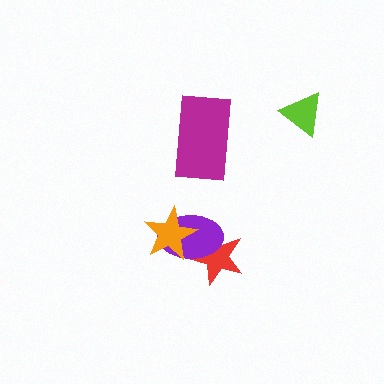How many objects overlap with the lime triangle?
0 objects overlap with the lime triangle.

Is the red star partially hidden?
Yes, it is partially covered by another shape.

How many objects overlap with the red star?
2 objects overlap with the red star.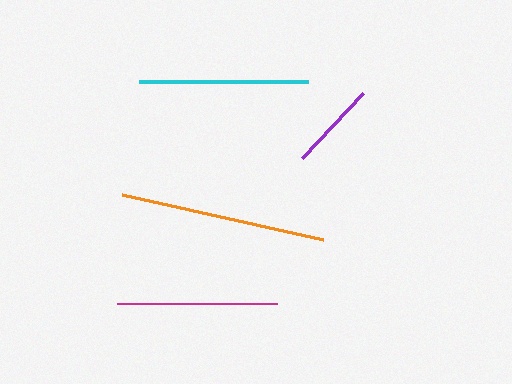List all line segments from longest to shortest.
From longest to shortest: orange, cyan, magenta, purple.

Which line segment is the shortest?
The purple line is the shortest at approximately 89 pixels.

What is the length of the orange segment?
The orange segment is approximately 206 pixels long.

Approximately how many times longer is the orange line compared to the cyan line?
The orange line is approximately 1.2 times the length of the cyan line.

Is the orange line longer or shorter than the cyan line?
The orange line is longer than the cyan line.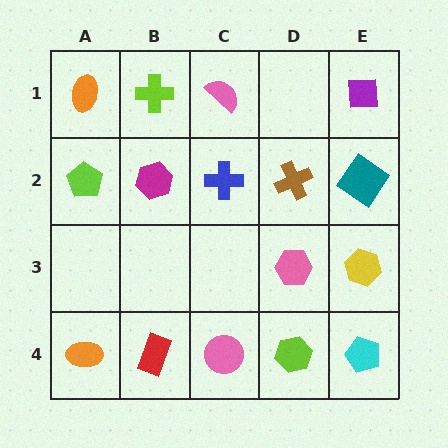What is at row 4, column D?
A lime hexagon.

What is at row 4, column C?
A pink circle.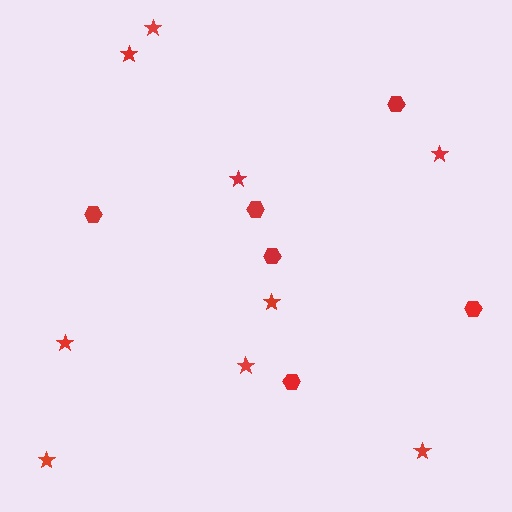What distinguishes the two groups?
There are 2 groups: one group of stars (9) and one group of hexagons (6).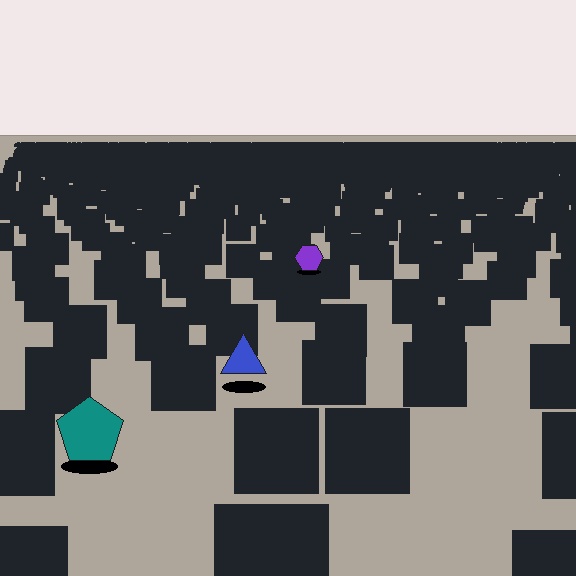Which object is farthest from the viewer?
The purple hexagon is farthest from the viewer. It appears smaller and the ground texture around it is denser.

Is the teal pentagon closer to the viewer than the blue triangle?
Yes. The teal pentagon is closer — you can tell from the texture gradient: the ground texture is coarser near it.